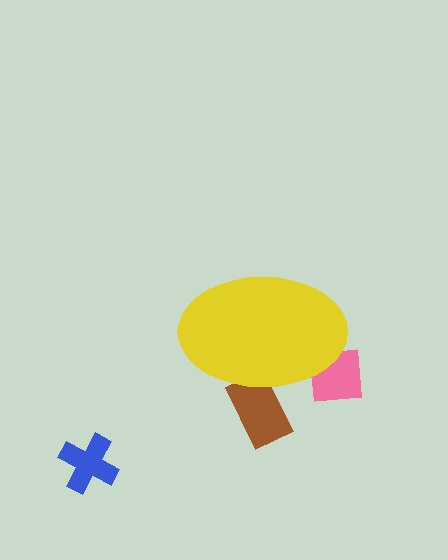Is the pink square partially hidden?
Yes, the pink square is partially hidden behind the yellow ellipse.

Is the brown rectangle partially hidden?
Yes, the brown rectangle is partially hidden behind the yellow ellipse.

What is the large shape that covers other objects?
A yellow ellipse.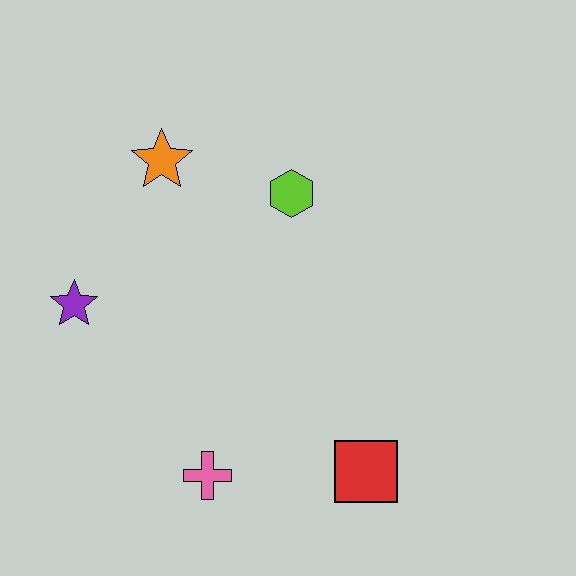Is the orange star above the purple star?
Yes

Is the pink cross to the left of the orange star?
No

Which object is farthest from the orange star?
The red square is farthest from the orange star.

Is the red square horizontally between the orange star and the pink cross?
No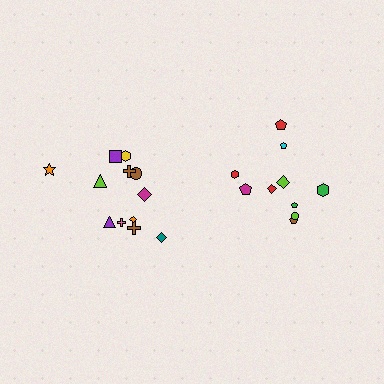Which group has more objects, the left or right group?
The left group.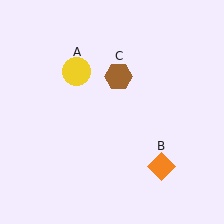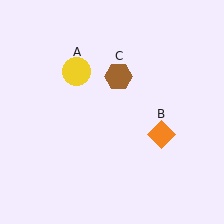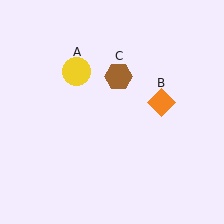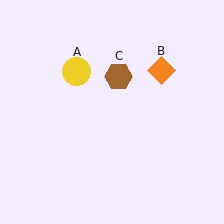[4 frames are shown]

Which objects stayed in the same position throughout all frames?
Yellow circle (object A) and brown hexagon (object C) remained stationary.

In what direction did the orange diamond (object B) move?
The orange diamond (object B) moved up.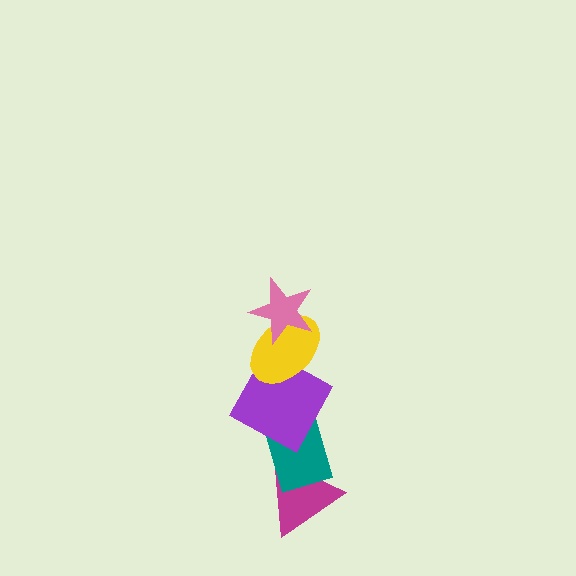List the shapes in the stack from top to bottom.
From top to bottom: the pink star, the yellow ellipse, the purple square, the teal rectangle, the magenta triangle.